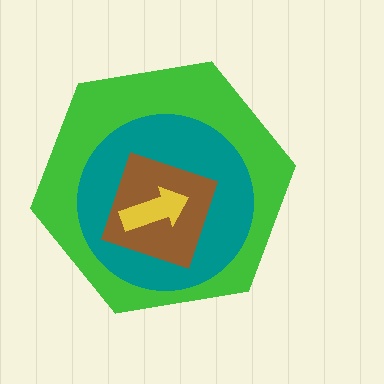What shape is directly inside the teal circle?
The brown square.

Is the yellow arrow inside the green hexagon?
Yes.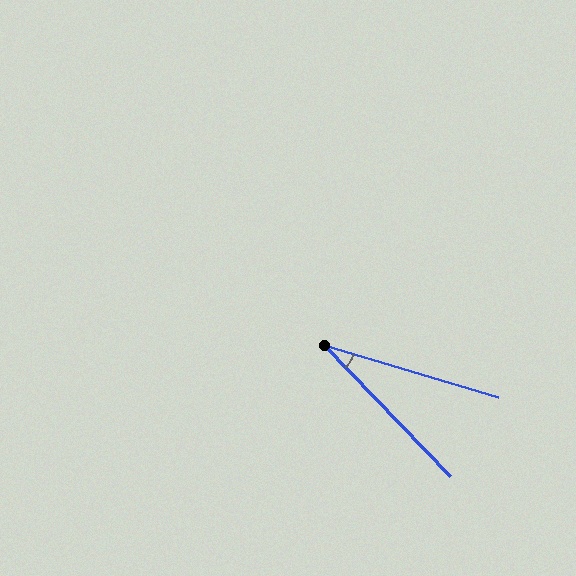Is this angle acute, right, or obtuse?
It is acute.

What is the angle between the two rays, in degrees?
Approximately 30 degrees.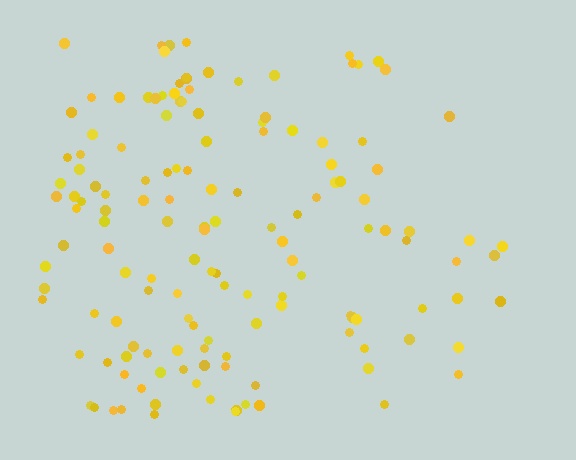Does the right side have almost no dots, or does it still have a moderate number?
Still a moderate number, just noticeably fewer than the left.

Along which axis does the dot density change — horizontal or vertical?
Horizontal.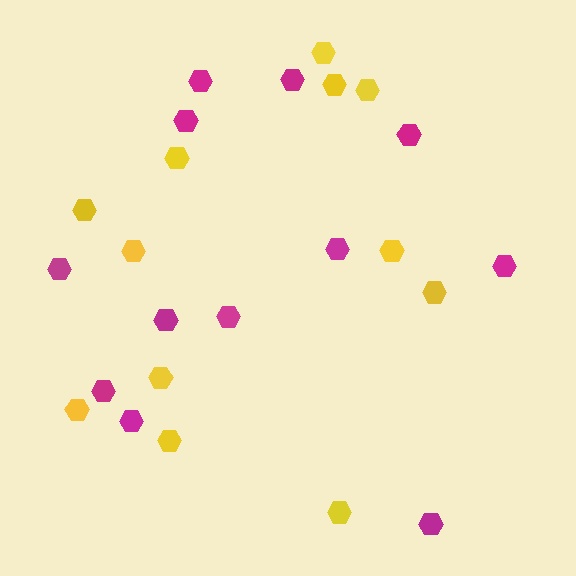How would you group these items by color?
There are 2 groups: one group of magenta hexagons (12) and one group of yellow hexagons (12).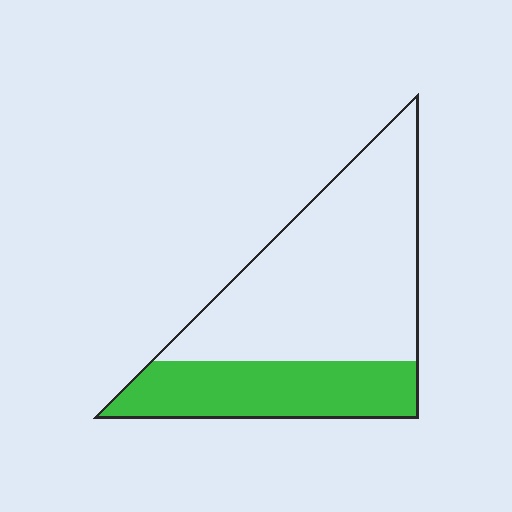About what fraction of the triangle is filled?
About one third (1/3).